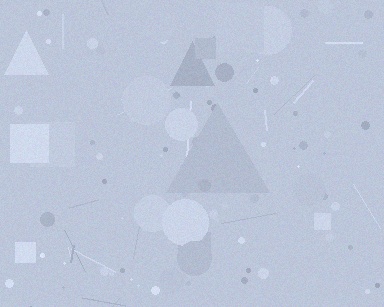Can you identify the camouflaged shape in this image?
The camouflaged shape is a triangle.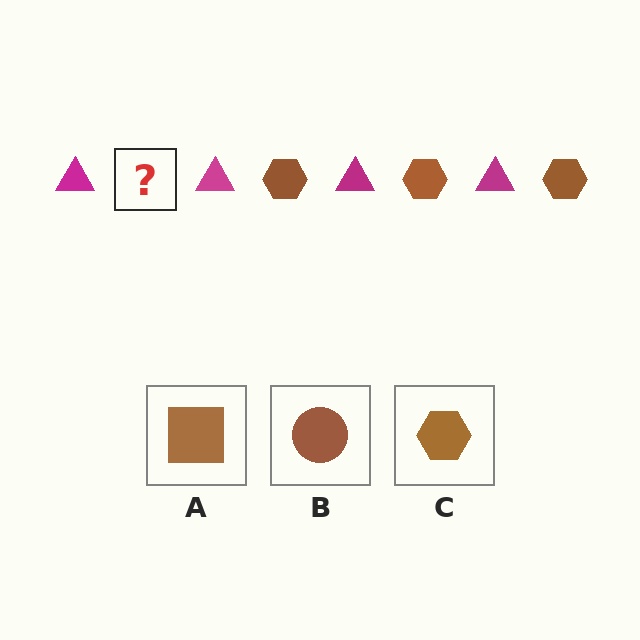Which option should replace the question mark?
Option C.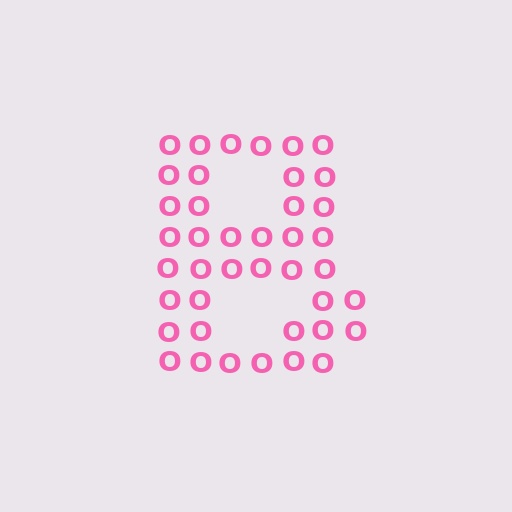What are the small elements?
The small elements are letter O's.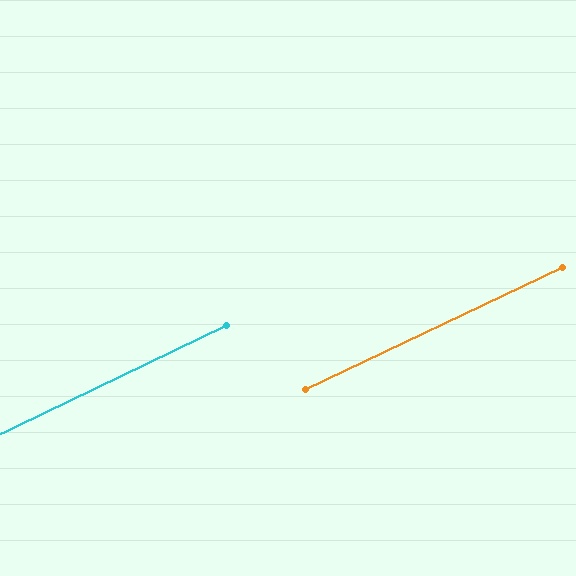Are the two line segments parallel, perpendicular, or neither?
Parallel — their directions differ by only 0.1°.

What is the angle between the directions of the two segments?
Approximately 0 degrees.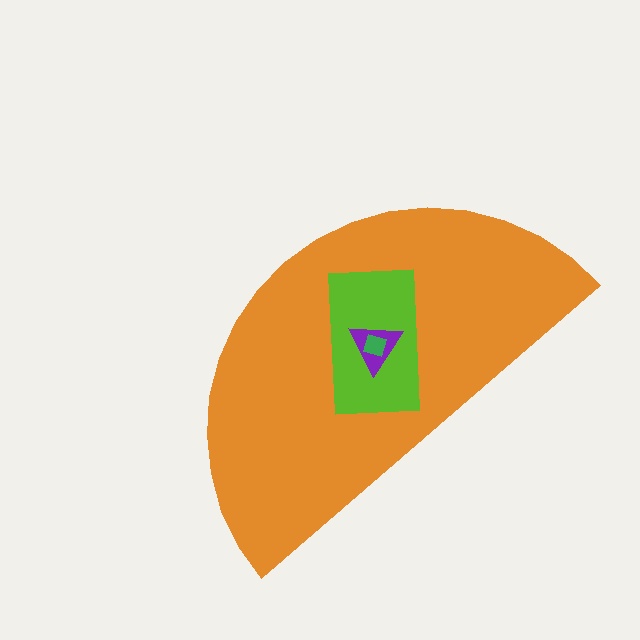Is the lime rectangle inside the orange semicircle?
Yes.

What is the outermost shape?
The orange semicircle.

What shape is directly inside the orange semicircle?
The lime rectangle.